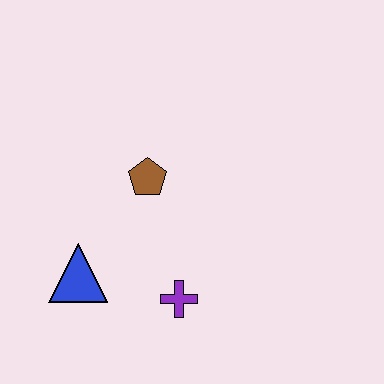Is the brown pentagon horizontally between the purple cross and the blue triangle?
Yes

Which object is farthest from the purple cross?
The brown pentagon is farthest from the purple cross.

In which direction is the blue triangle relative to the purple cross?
The blue triangle is to the left of the purple cross.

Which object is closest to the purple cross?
The blue triangle is closest to the purple cross.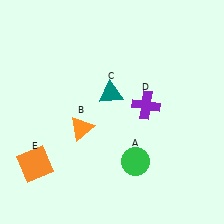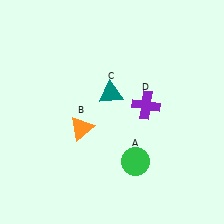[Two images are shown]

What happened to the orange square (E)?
The orange square (E) was removed in Image 2. It was in the bottom-left area of Image 1.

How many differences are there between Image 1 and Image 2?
There is 1 difference between the two images.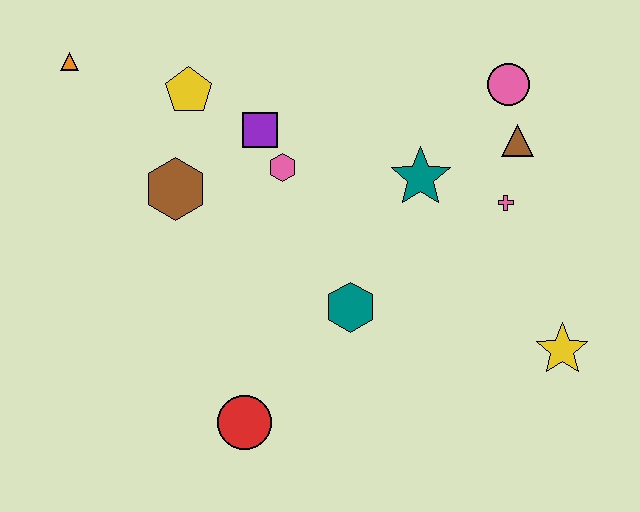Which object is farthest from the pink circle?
The orange triangle is farthest from the pink circle.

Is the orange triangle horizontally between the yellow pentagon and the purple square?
No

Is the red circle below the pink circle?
Yes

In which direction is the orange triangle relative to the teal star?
The orange triangle is to the left of the teal star.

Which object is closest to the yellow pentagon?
The purple square is closest to the yellow pentagon.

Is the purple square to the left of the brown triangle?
Yes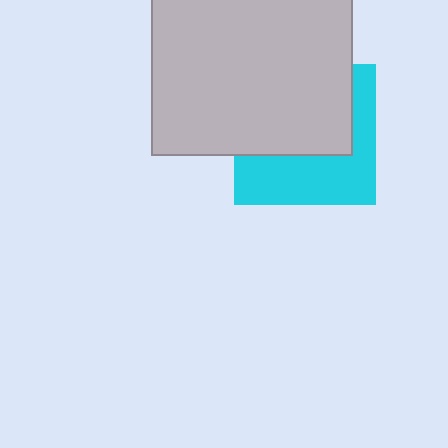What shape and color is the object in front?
The object in front is a light gray square.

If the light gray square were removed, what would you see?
You would see the complete cyan square.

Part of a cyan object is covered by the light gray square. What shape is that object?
It is a square.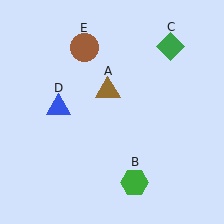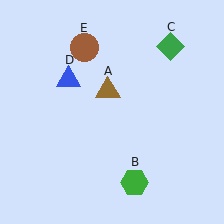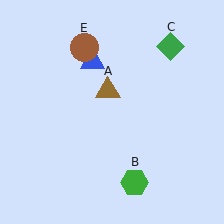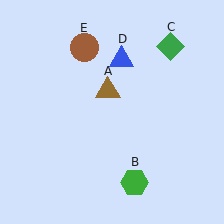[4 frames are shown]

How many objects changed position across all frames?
1 object changed position: blue triangle (object D).